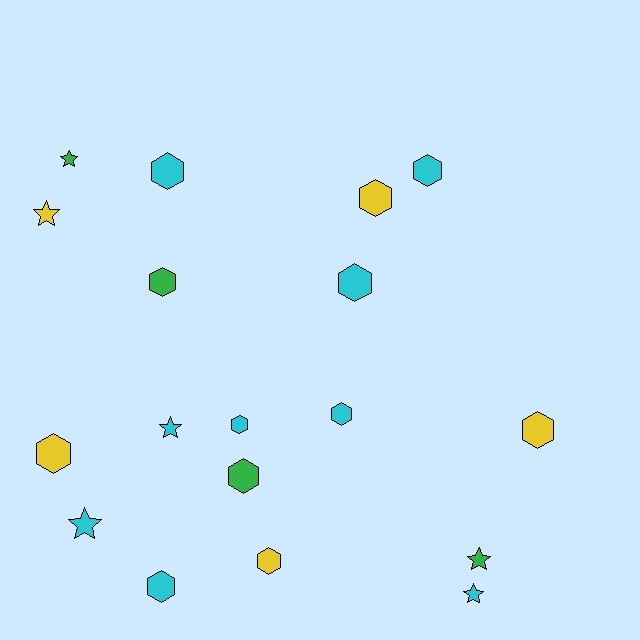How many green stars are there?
There are 2 green stars.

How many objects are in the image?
There are 18 objects.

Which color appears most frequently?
Cyan, with 9 objects.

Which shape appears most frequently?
Hexagon, with 12 objects.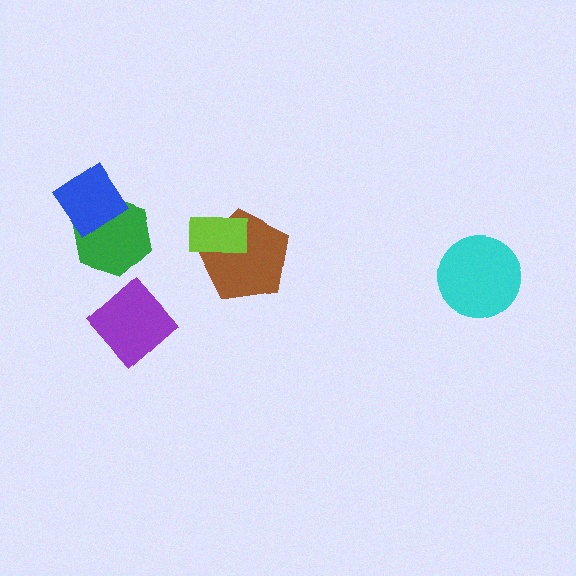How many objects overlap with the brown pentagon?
1 object overlaps with the brown pentagon.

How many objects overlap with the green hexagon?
1 object overlaps with the green hexagon.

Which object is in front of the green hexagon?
The blue diamond is in front of the green hexagon.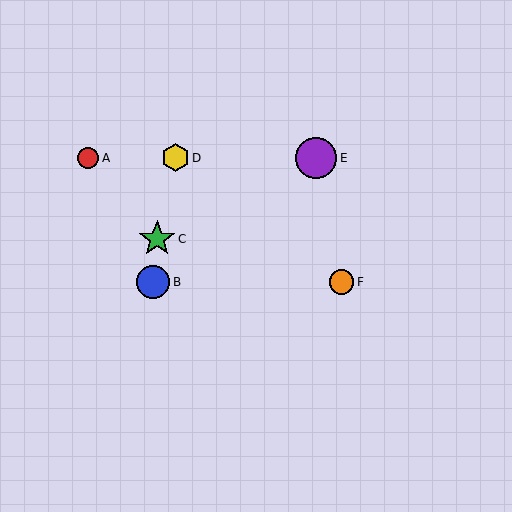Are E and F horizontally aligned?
No, E is at y≈158 and F is at y≈282.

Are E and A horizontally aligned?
Yes, both are at y≈158.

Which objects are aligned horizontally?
Objects A, D, E are aligned horizontally.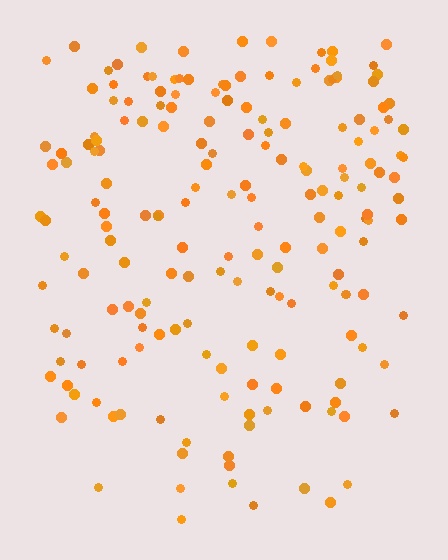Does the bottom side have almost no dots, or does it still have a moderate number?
Still a moderate number, just noticeably fewer than the top.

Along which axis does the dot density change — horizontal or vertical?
Vertical.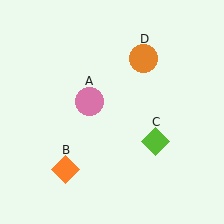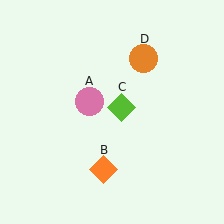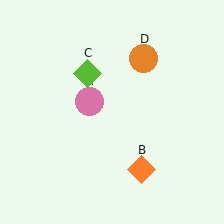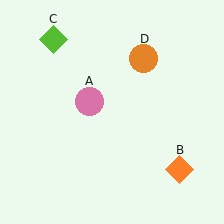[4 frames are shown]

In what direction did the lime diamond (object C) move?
The lime diamond (object C) moved up and to the left.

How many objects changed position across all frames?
2 objects changed position: orange diamond (object B), lime diamond (object C).